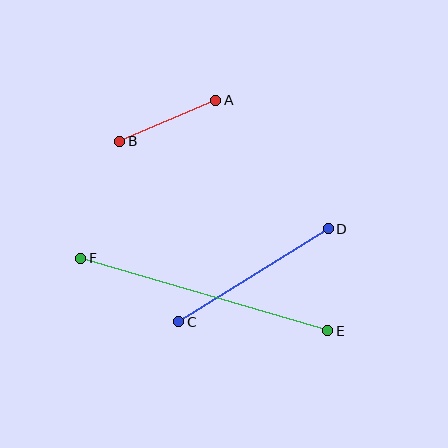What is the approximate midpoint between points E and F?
The midpoint is at approximately (204, 294) pixels.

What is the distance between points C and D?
The distance is approximately 176 pixels.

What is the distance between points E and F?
The distance is approximately 257 pixels.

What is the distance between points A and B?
The distance is approximately 104 pixels.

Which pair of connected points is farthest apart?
Points E and F are farthest apart.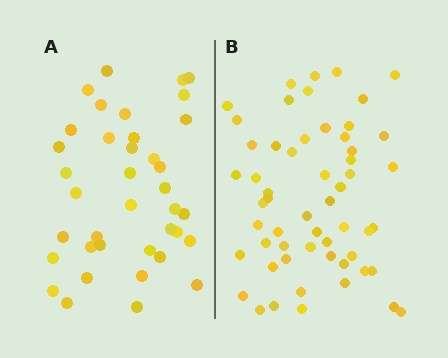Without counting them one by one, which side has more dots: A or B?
Region B (the right region) has more dots.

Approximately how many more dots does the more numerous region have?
Region B has approximately 20 more dots than region A.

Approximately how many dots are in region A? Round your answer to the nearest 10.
About 40 dots. (The exact count is 38, which rounds to 40.)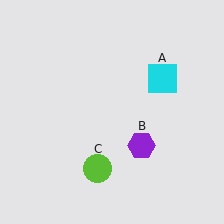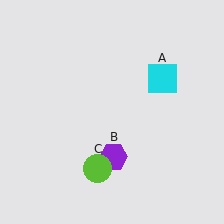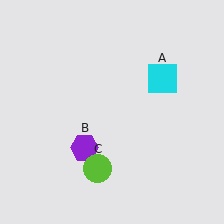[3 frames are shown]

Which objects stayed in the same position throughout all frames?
Cyan square (object A) and lime circle (object C) remained stationary.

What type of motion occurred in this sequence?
The purple hexagon (object B) rotated clockwise around the center of the scene.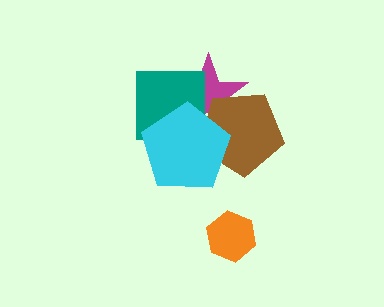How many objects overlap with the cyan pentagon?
3 objects overlap with the cyan pentagon.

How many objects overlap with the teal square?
2 objects overlap with the teal square.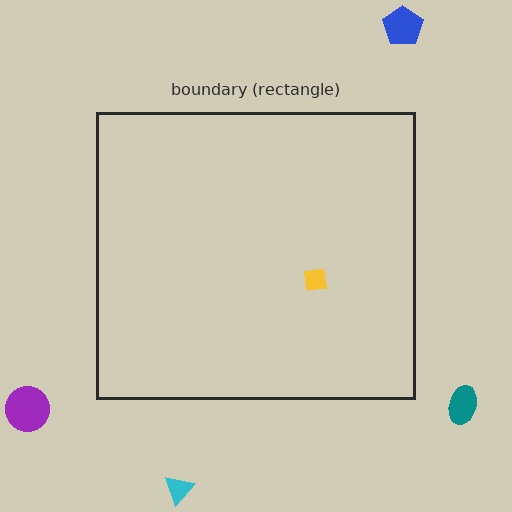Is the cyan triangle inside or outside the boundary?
Outside.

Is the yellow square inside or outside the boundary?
Inside.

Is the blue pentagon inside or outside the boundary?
Outside.